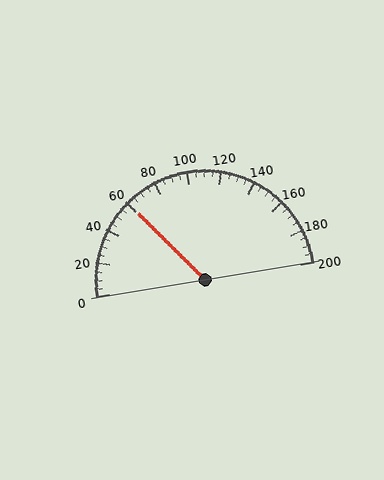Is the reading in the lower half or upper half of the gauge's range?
The reading is in the lower half of the range (0 to 200).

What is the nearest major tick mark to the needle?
The nearest major tick mark is 60.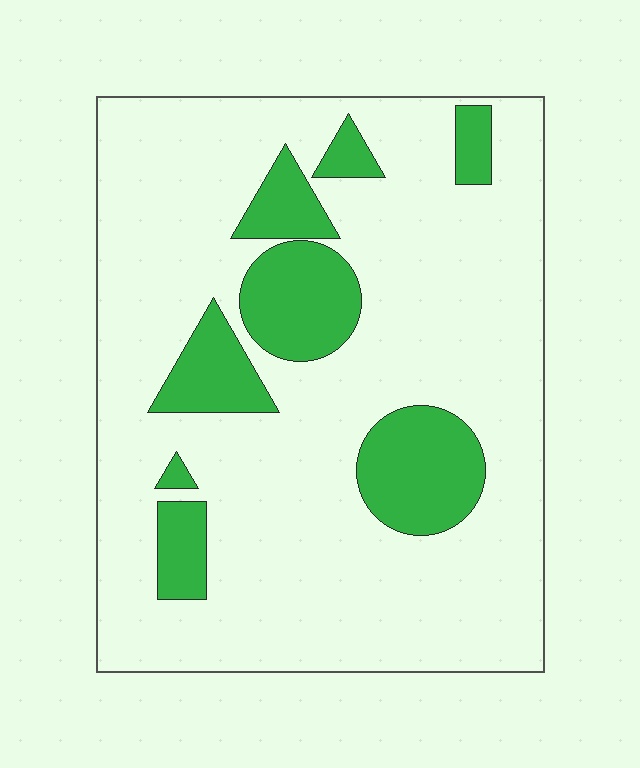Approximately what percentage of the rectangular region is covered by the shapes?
Approximately 20%.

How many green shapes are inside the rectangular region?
8.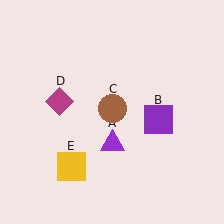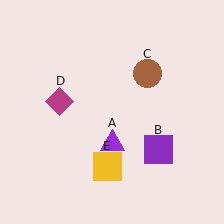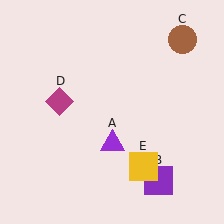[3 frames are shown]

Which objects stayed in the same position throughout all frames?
Purple triangle (object A) and magenta diamond (object D) remained stationary.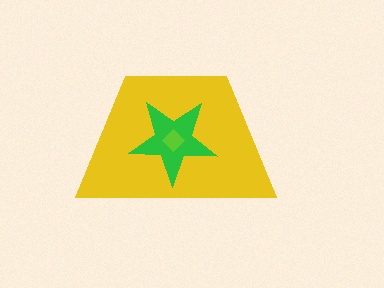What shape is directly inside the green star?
The lime diamond.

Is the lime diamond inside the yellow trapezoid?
Yes.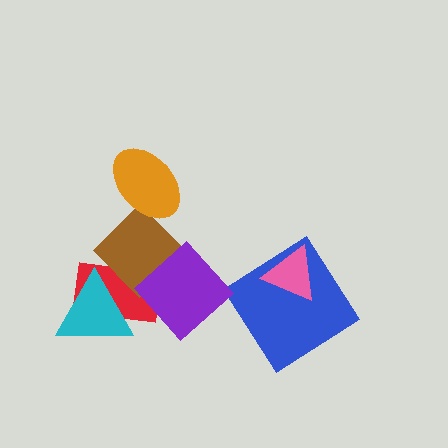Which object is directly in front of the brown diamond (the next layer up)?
The cyan triangle is directly in front of the brown diamond.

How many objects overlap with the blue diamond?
1 object overlaps with the blue diamond.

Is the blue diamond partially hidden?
Yes, it is partially covered by another shape.